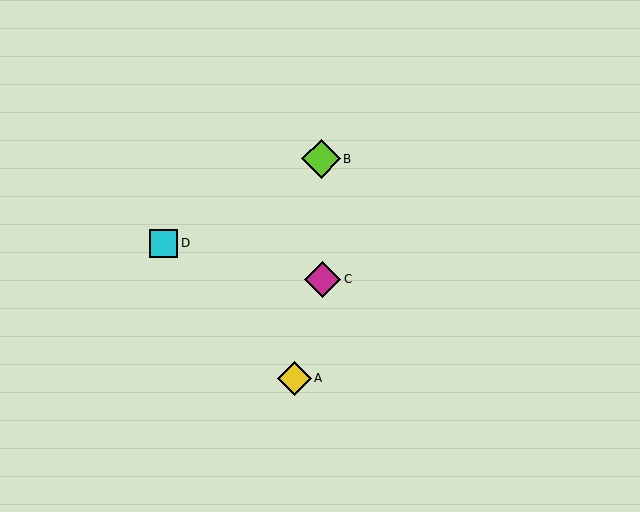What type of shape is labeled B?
Shape B is a lime diamond.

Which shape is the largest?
The lime diamond (labeled B) is the largest.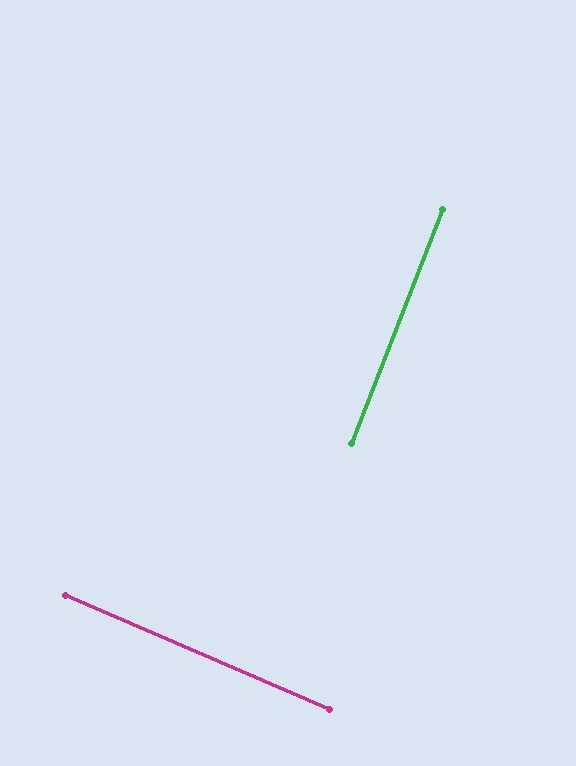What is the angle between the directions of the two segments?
Approximately 88 degrees.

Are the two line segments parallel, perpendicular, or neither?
Perpendicular — they meet at approximately 88°.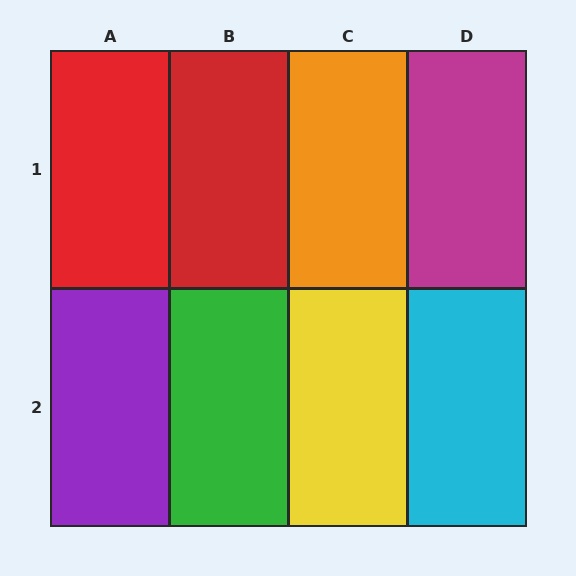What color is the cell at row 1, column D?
Magenta.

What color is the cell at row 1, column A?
Red.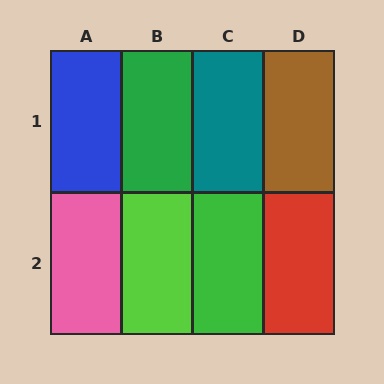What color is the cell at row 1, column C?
Teal.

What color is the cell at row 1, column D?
Brown.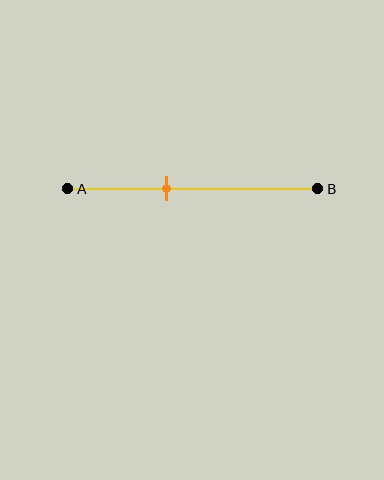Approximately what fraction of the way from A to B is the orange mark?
The orange mark is approximately 40% of the way from A to B.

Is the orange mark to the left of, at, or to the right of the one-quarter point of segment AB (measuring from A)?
The orange mark is to the right of the one-quarter point of segment AB.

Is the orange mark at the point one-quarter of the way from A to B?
No, the mark is at about 40% from A, not at the 25% one-quarter point.